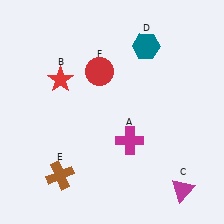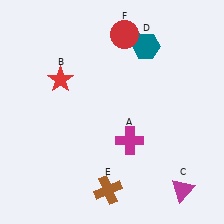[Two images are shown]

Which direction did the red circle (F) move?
The red circle (F) moved up.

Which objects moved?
The objects that moved are: the brown cross (E), the red circle (F).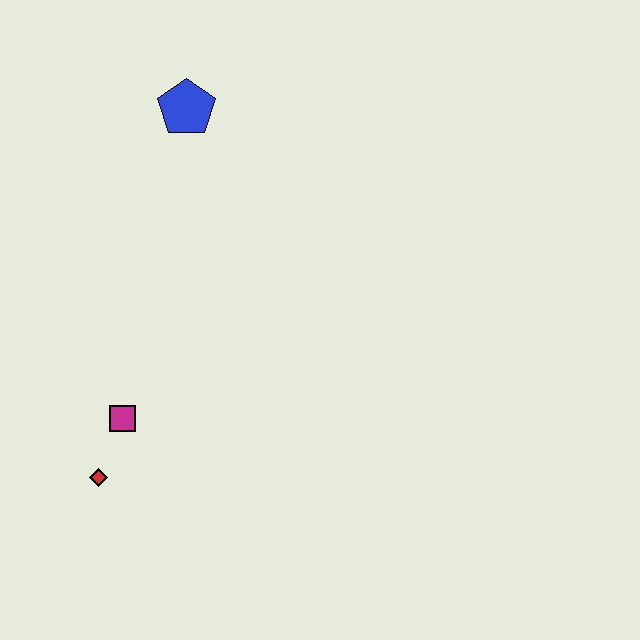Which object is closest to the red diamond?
The magenta square is closest to the red diamond.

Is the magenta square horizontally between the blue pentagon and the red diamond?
Yes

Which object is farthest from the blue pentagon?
The red diamond is farthest from the blue pentagon.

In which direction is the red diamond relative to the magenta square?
The red diamond is below the magenta square.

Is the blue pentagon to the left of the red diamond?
No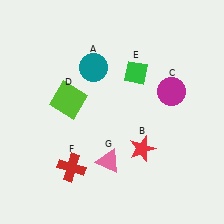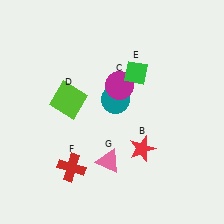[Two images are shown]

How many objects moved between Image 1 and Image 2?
2 objects moved between the two images.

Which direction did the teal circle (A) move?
The teal circle (A) moved down.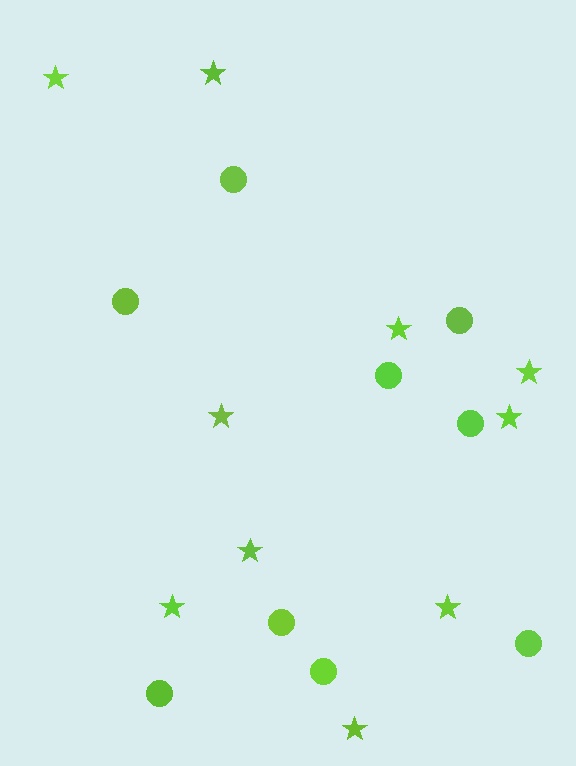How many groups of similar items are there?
There are 2 groups: one group of stars (10) and one group of circles (9).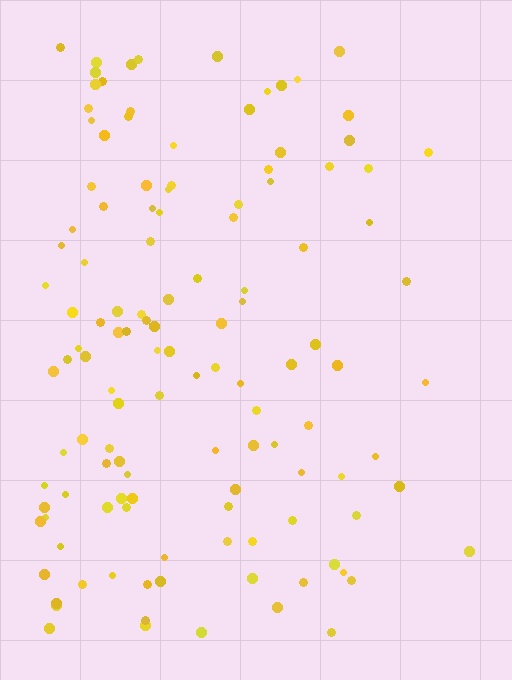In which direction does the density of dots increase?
From right to left, with the left side densest.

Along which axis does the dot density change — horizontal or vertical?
Horizontal.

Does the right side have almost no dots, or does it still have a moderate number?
Still a moderate number, just noticeably fewer than the left.